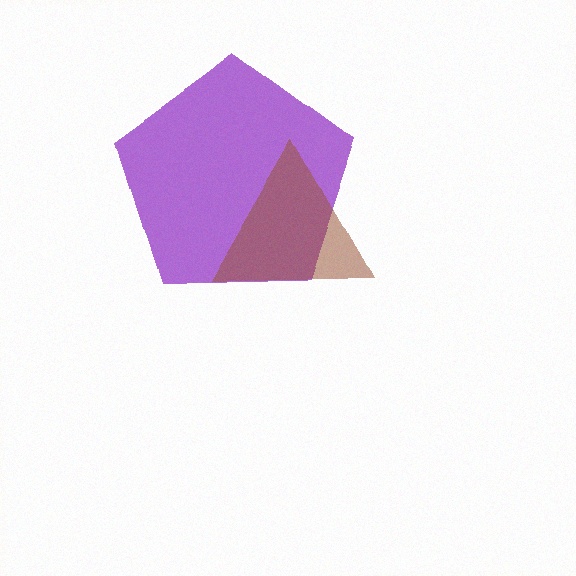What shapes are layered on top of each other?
The layered shapes are: a purple pentagon, a brown triangle.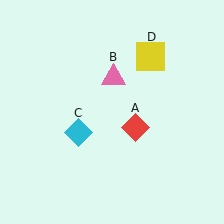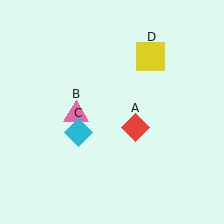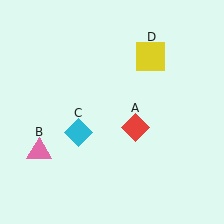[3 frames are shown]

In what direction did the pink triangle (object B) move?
The pink triangle (object B) moved down and to the left.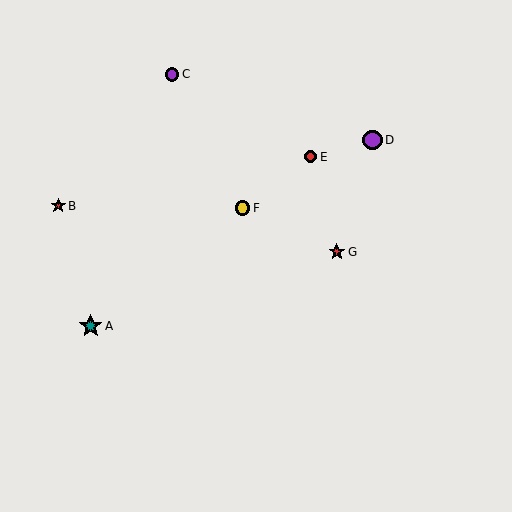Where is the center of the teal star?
The center of the teal star is at (91, 326).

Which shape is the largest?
The teal star (labeled A) is the largest.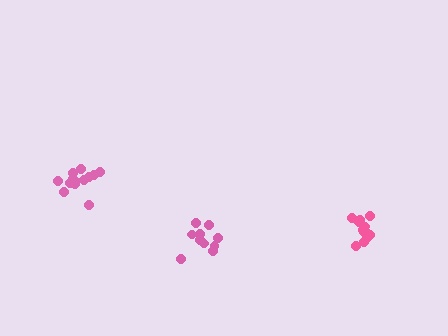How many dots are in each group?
Group 1: 13 dots, Group 2: 12 dots, Group 3: 10 dots (35 total).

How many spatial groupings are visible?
There are 3 spatial groupings.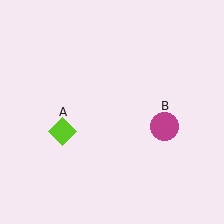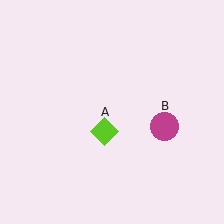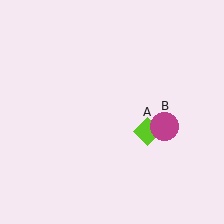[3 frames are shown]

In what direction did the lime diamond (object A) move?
The lime diamond (object A) moved right.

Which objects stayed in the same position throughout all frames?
Magenta circle (object B) remained stationary.